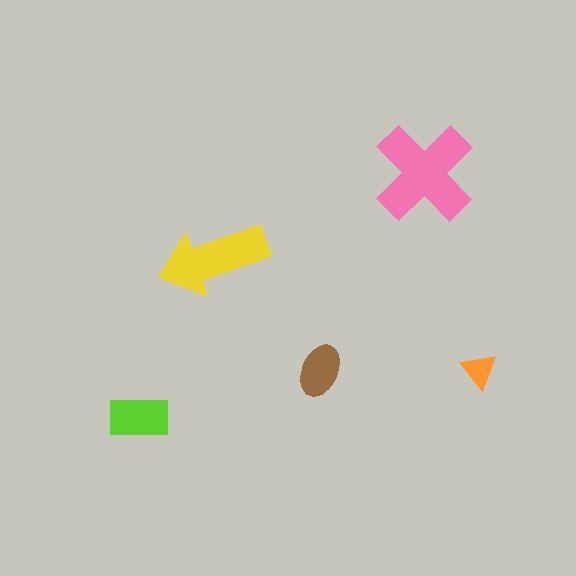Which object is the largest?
The pink cross.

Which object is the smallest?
The orange triangle.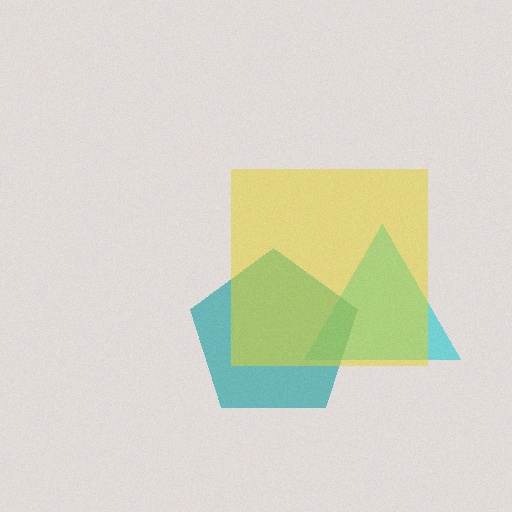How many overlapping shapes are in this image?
There are 3 overlapping shapes in the image.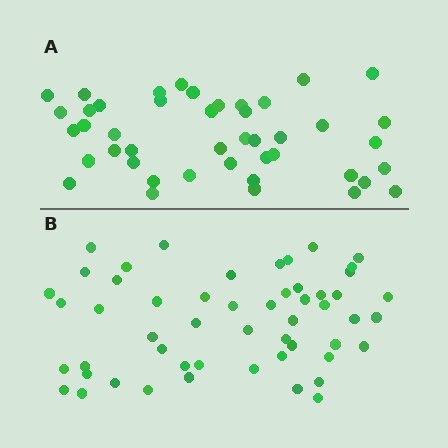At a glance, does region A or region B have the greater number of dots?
Region B (the bottom region) has more dots.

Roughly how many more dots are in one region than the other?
Region B has roughly 8 or so more dots than region A.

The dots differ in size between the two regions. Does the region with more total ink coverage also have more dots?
No. Region A has more total ink coverage because its dots are larger, but region B actually contains more individual dots. Total area can be misleading — the number of items is what matters here.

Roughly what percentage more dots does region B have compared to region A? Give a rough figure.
About 20% more.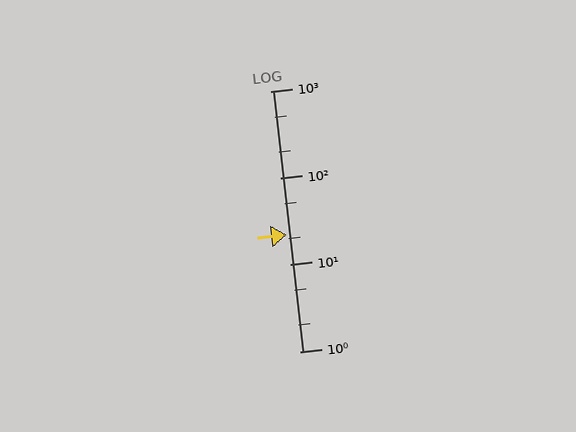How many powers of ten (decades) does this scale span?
The scale spans 3 decades, from 1 to 1000.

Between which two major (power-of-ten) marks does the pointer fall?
The pointer is between 10 and 100.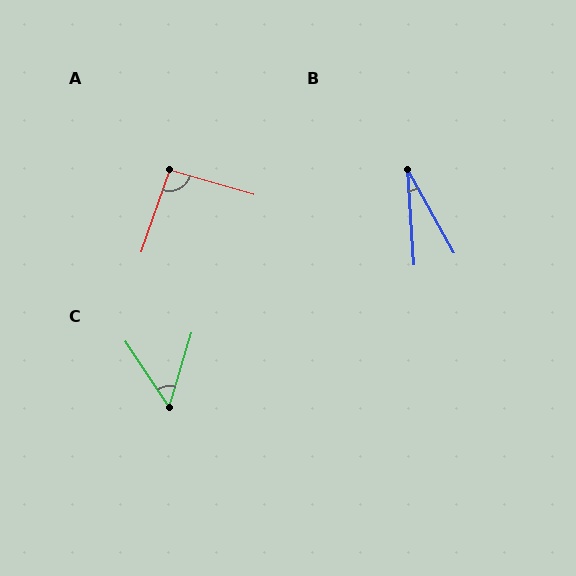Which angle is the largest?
A, at approximately 93 degrees.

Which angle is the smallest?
B, at approximately 26 degrees.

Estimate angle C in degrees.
Approximately 50 degrees.